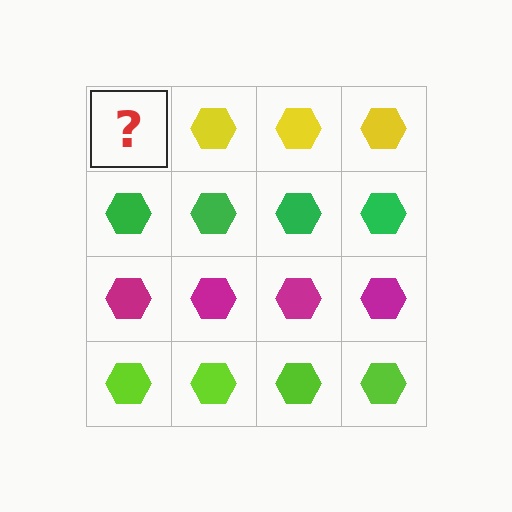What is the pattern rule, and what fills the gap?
The rule is that each row has a consistent color. The gap should be filled with a yellow hexagon.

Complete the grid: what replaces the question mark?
The question mark should be replaced with a yellow hexagon.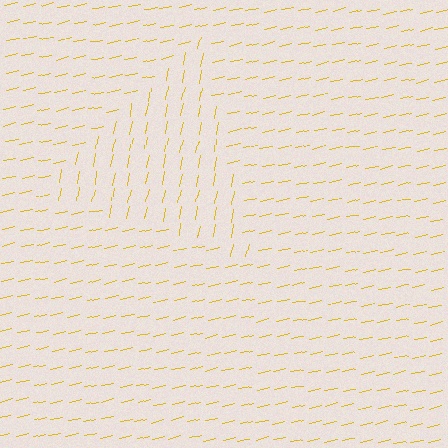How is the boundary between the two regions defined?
The boundary is defined purely by a change in line orientation (approximately 66 degrees difference). All lines are the same color and thickness.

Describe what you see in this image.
The image is filled with small yellow line segments. A triangle region in the image has lines oriented differently from the surrounding lines, creating a visible texture boundary.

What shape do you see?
I see a triangle.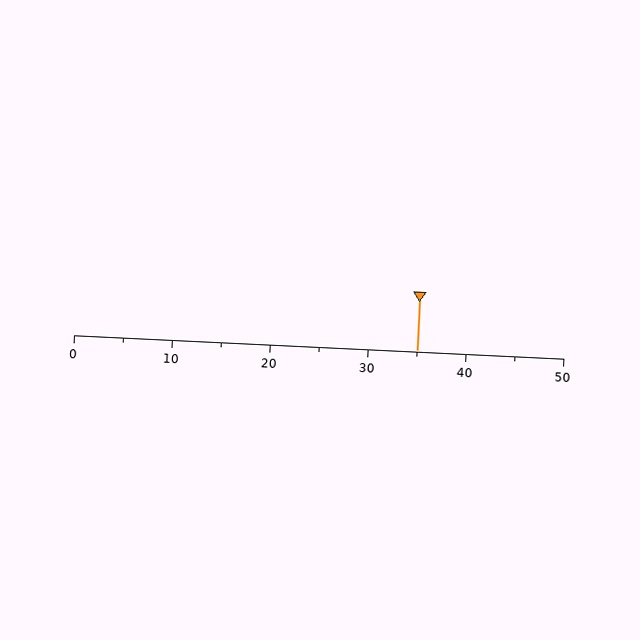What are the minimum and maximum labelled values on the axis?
The axis runs from 0 to 50.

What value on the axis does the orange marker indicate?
The marker indicates approximately 35.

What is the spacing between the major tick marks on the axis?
The major ticks are spaced 10 apart.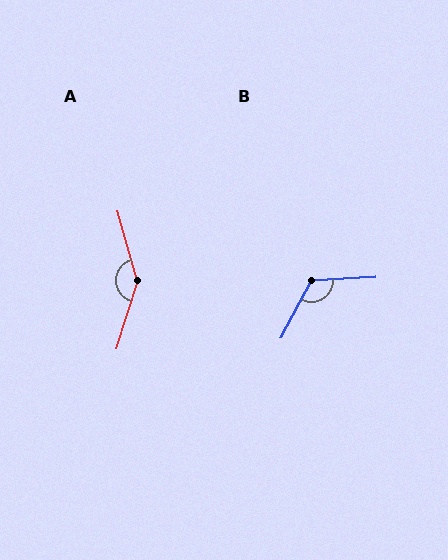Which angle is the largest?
A, at approximately 147 degrees.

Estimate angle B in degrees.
Approximately 121 degrees.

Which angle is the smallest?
B, at approximately 121 degrees.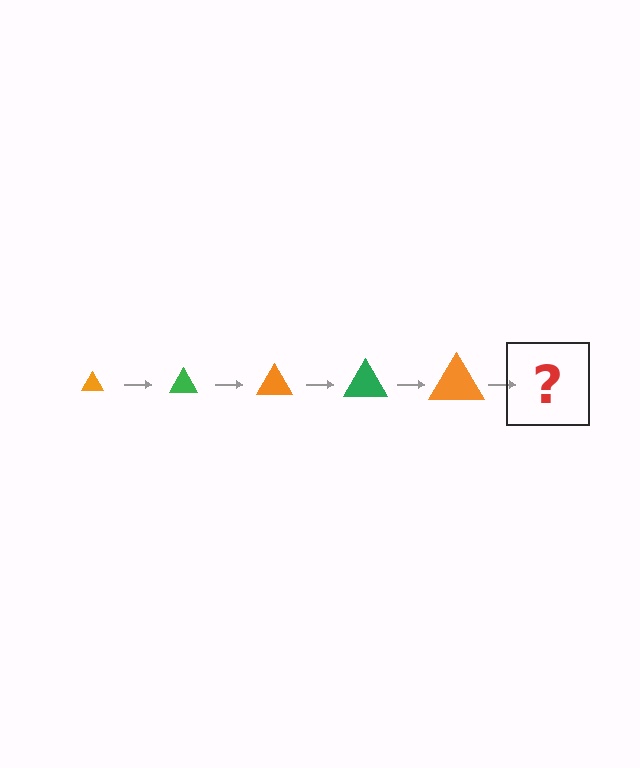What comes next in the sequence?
The next element should be a green triangle, larger than the previous one.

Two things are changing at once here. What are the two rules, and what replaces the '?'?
The two rules are that the triangle grows larger each step and the color cycles through orange and green. The '?' should be a green triangle, larger than the previous one.